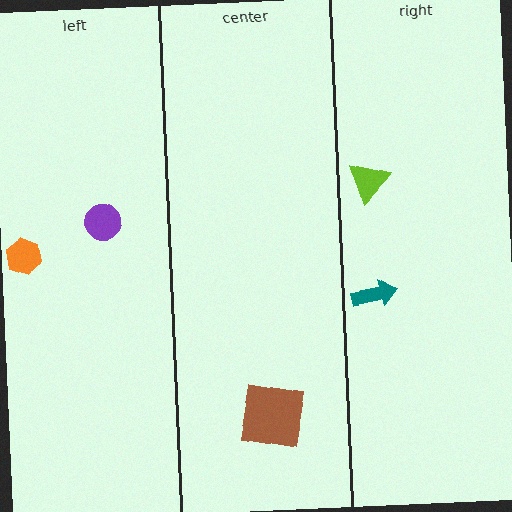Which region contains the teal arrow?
The right region.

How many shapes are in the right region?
2.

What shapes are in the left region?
The orange hexagon, the purple circle.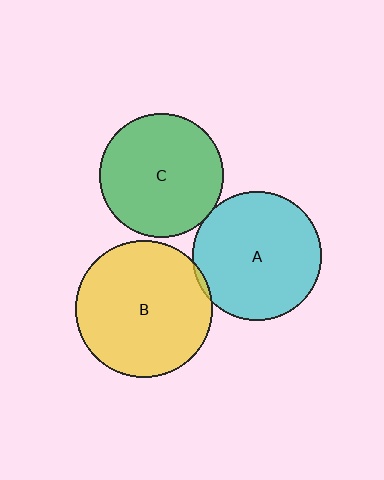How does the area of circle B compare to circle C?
Approximately 1.2 times.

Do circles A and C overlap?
Yes.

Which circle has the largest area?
Circle B (yellow).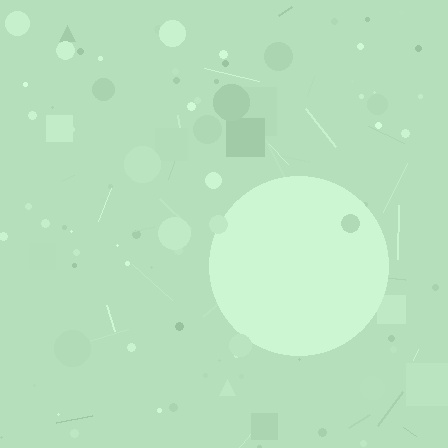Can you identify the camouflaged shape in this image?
The camouflaged shape is a circle.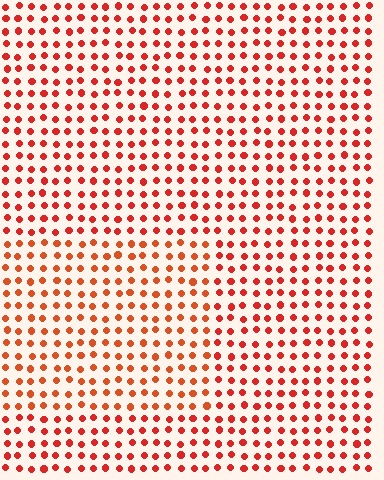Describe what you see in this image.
The image is filled with small red elements in a uniform arrangement. A rectangle-shaped region is visible where the elements are tinted to a slightly different hue, forming a subtle color boundary.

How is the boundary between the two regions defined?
The boundary is defined purely by a slight shift in hue (about 15 degrees). Spacing, size, and orientation are identical on both sides.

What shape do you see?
I see a rectangle.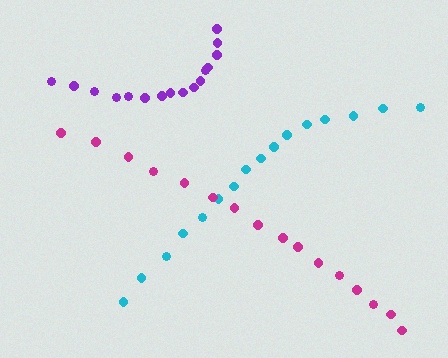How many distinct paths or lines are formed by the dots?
There are 3 distinct paths.